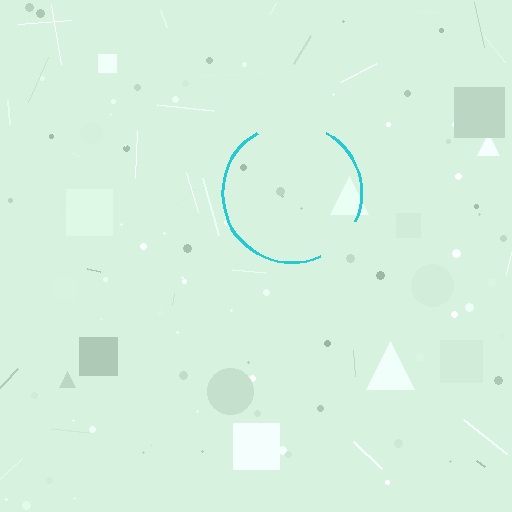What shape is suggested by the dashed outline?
The dashed outline suggests a circle.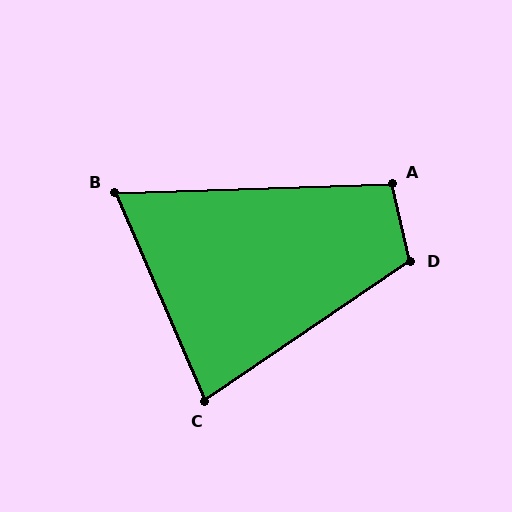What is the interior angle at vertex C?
Approximately 79 degrees (acute).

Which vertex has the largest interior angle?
D, at approximately 111 degrees.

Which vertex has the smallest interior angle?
B, at approximately 69 degrees.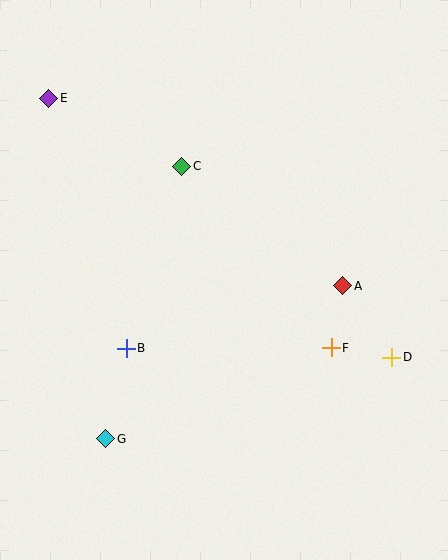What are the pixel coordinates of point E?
Point E is at (49, 98).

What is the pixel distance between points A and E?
The distance between A and E is 349 pixels.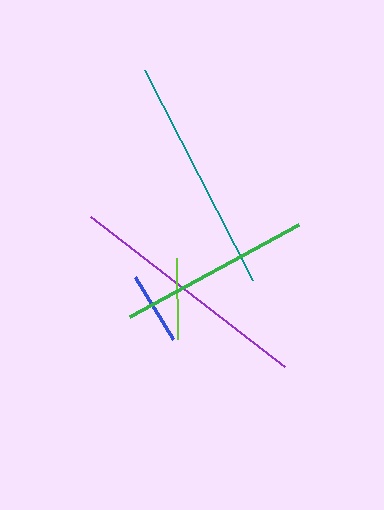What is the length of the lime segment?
The lime segment is approximately 81 pixels long.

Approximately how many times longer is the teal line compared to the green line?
The teal line is approximately 1.2 times the length of the green line.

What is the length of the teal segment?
The teal segment is approximately 237 pixels long.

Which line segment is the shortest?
The blue line is the shortest at approximately 73 pixels.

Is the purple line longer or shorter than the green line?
The purple line is longer than the green line.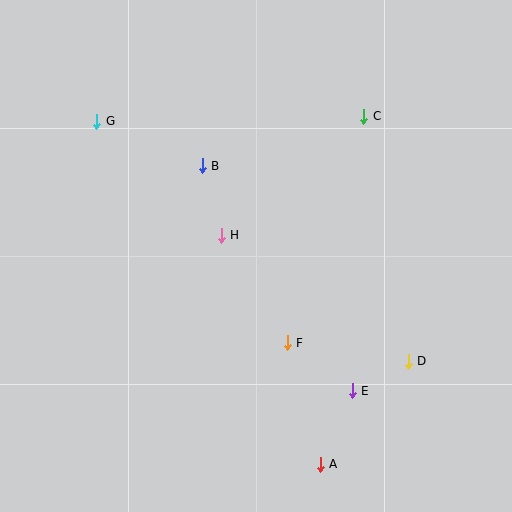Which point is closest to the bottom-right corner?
Point D is closest to the bottom-right corner.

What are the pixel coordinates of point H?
Point H is at (221, 235).